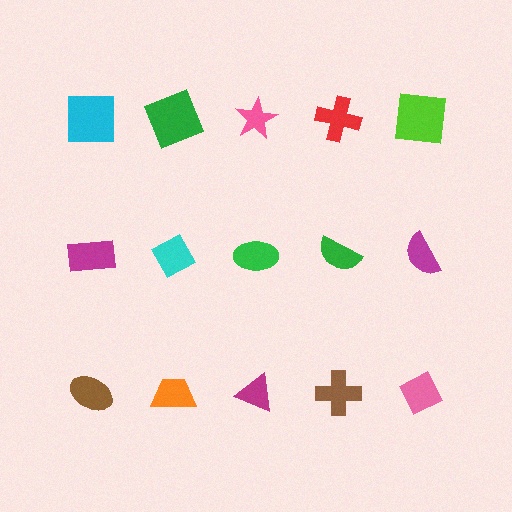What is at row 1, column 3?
A pink star.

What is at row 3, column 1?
A brown ellipse.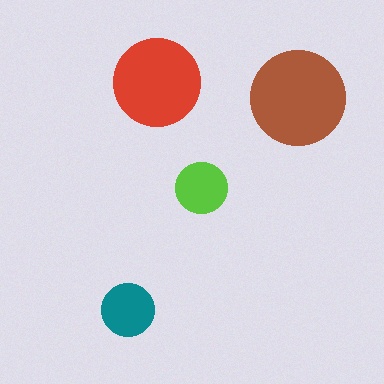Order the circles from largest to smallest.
the brown one, the red one, the teal one, the lime one.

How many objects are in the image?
There are 4 objects in the image.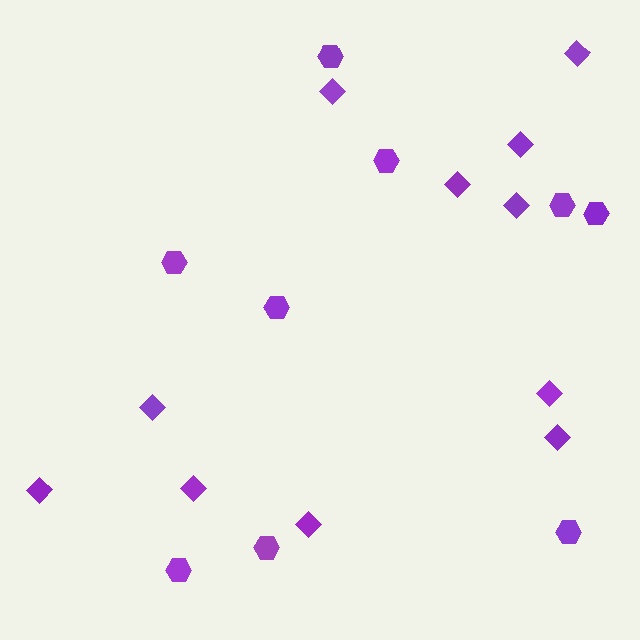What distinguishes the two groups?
There are 2 groups: one group of diamonds (11) and one group of hexagons (9).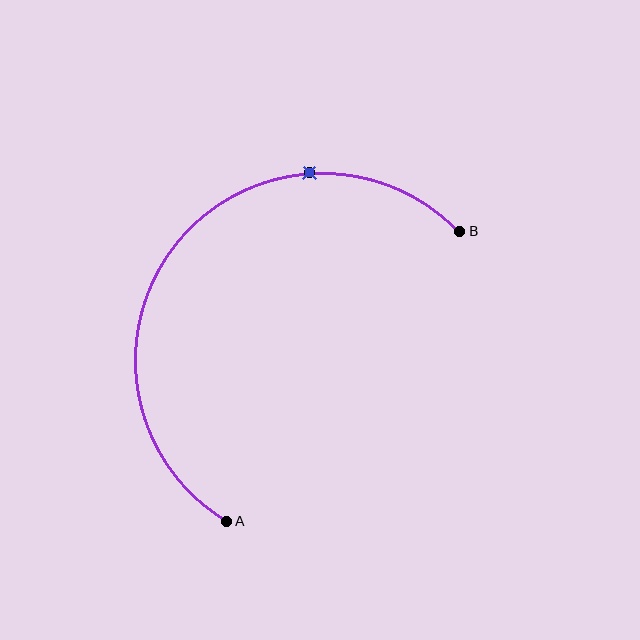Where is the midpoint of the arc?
The arc midpoint is the point on the curve farthest from the straight line joining A and B. It sits above and to the left of that line.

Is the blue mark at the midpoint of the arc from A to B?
No. The blue mark lies on the arc but is closer to endpoint B. The arc midpoint would be at the point on the curve equidistant along the arc from both A and B.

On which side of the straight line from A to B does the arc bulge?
The arc bulges above and to the left of the straight line connecting A and B.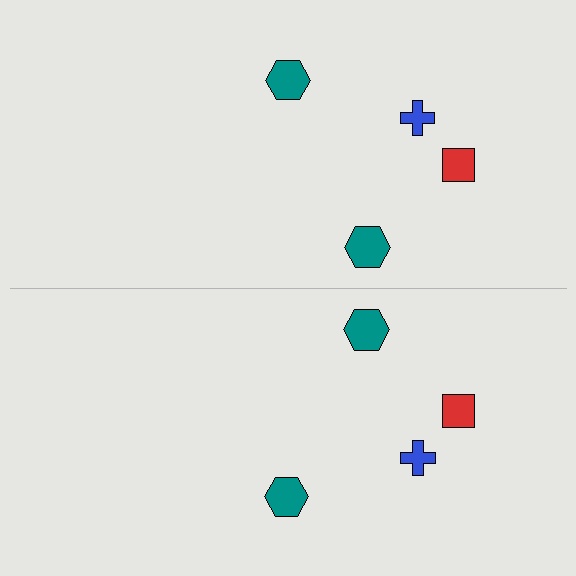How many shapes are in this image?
There are 8 shapes in this image.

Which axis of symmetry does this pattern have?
The pattern has a horizontal axis of symmetry running through the center of the image.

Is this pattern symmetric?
Yes, this pattern has bilateral (reflection) symmetry.